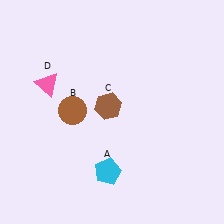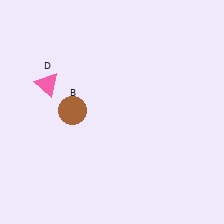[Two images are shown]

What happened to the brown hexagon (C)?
The brown hexagon (C) was removed in Image 2. It was in the top-left area of Image 1.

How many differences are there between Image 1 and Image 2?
There are 2 differences between the two images.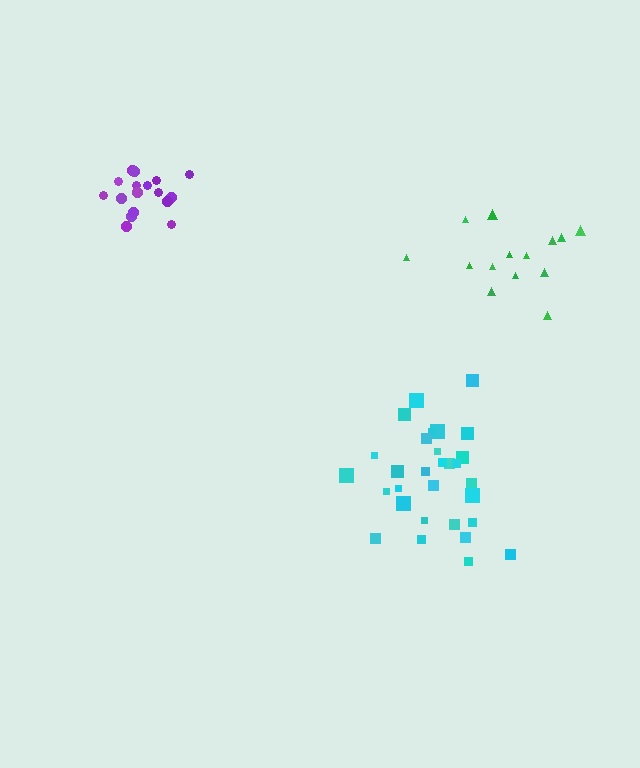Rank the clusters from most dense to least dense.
purple, cyan, green.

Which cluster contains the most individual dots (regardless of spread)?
Cyan (31).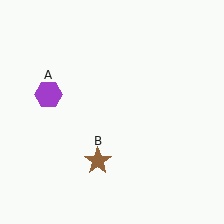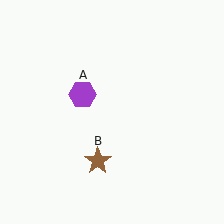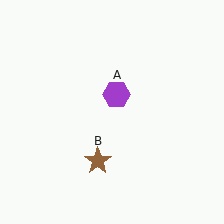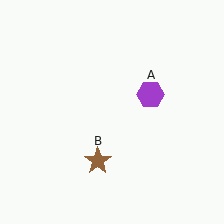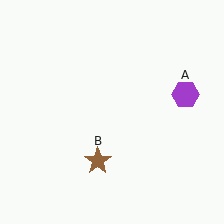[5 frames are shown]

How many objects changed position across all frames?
1 object changed position: purple hexagon (object A).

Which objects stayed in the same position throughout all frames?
Brown star (object B) remained stationary.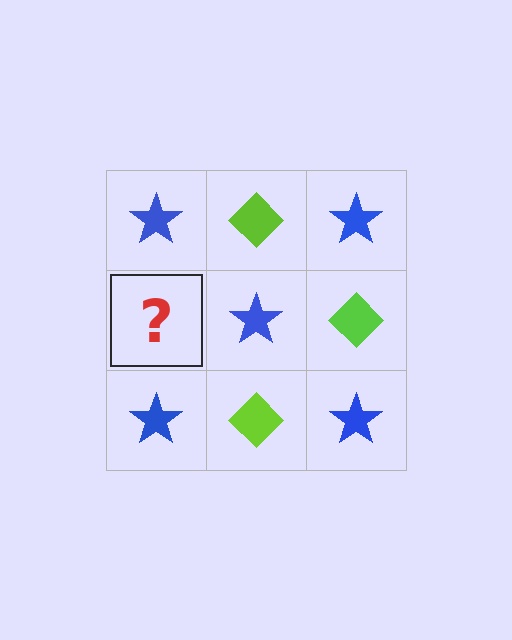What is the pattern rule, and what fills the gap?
The rule is that it alternates blue star and lime diamond in a checkerboard pattern. The gap should be filled with a lime diamond.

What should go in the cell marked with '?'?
The missing cell should contain a lime diamond.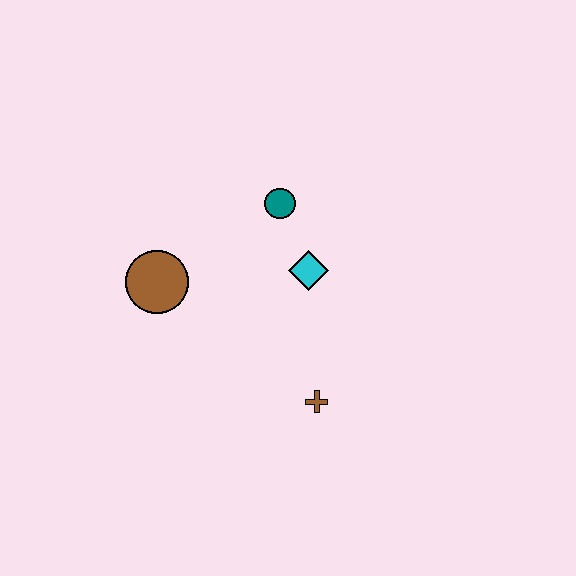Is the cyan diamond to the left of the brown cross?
Yes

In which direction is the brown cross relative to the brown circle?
The brown cross is to the right of the brown circle.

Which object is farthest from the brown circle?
The brown cross is farthest from the brown circle.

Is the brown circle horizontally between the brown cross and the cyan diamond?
No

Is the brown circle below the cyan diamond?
Yes